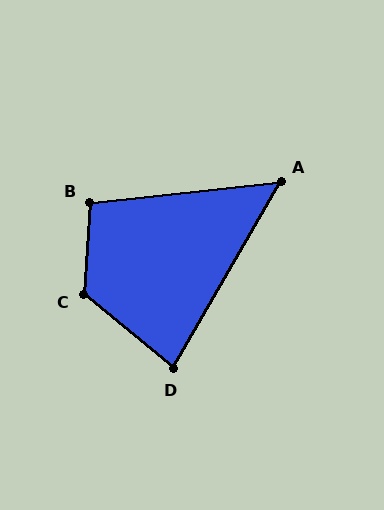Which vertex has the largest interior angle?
C, at approximately 126 degrees.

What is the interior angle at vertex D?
Approximately 80 degrees (acute).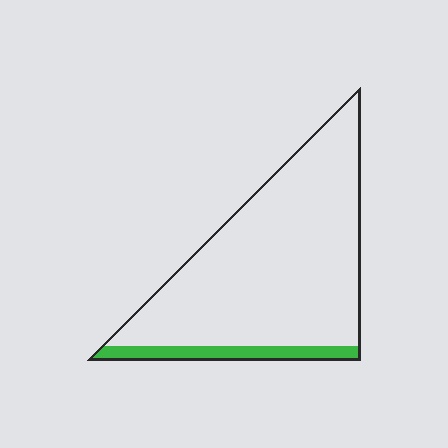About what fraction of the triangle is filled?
About one tenth (1/10).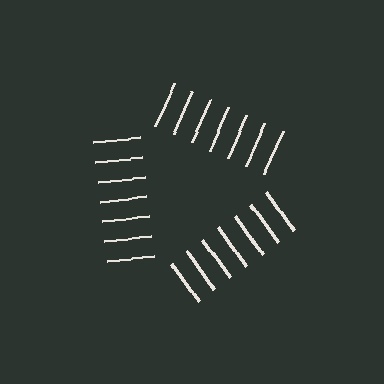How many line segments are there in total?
21 — 7 along each of the 3 edges.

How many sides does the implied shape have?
3 sides — the line-ends trace a triangle.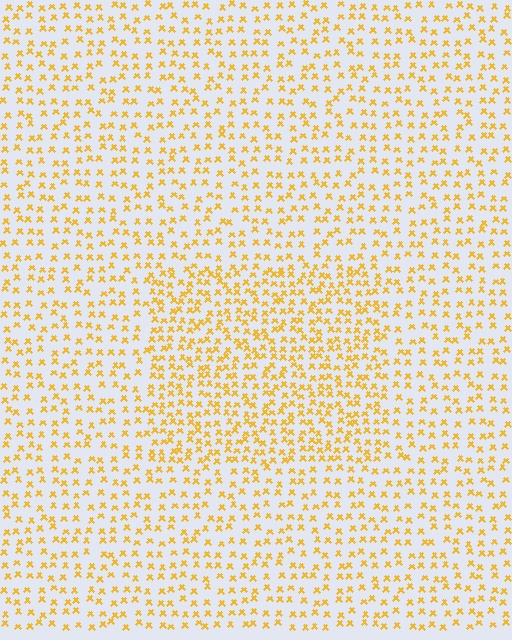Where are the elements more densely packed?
The elements are more densely packed inside the rectangle boundary.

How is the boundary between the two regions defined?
The boundary is defined by a change in element density (approximately 1.6x ratio). All elements are the same color, size, and shape.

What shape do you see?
I see a rectangle.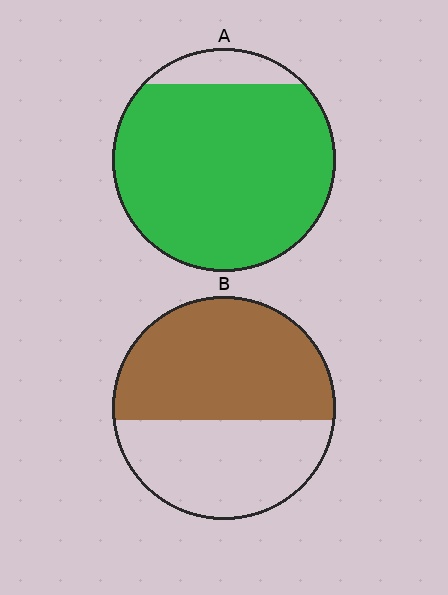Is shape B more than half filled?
Yes.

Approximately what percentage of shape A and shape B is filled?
A is approximately 90% and B is approximately 55%.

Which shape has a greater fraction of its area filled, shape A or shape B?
Shape A.